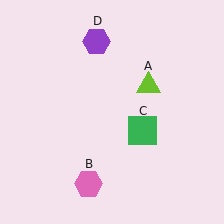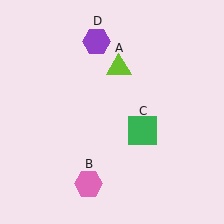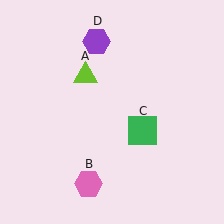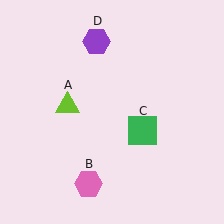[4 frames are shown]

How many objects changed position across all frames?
1 object changed position: lime triangle (object A).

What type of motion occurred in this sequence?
The lime triangle (object A) rotated counterclockwise around the center of the scene.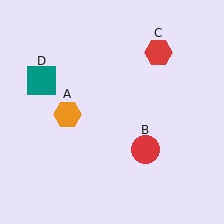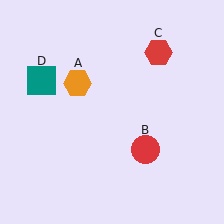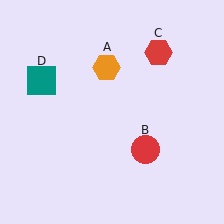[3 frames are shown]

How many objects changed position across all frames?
1 object changed position: orange hexagon (object A).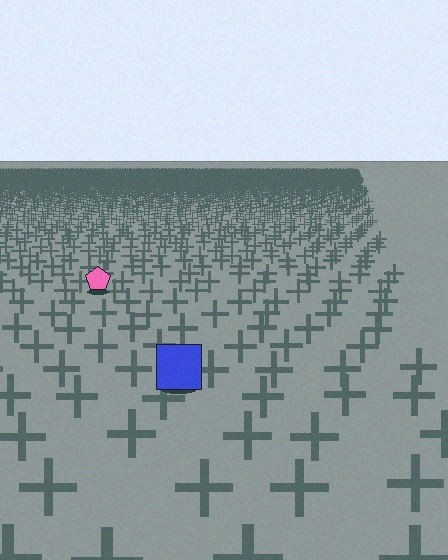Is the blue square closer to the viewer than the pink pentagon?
Yes. The blue square is closer — you can tell from the texture gradient: the ground texture is coarser near it.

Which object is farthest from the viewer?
The pink pentagon is farthest from the viewer. It appears smaller and the ground texture around it is denser.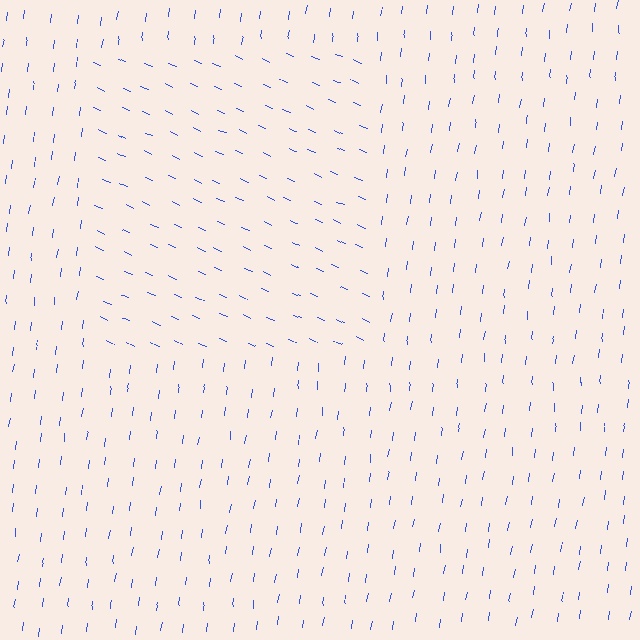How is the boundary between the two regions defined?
The boundary is defined purely by a change in line orientation (approximately 74 degrees difference). All lines are the same color and thickness.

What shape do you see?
I see a rectangle.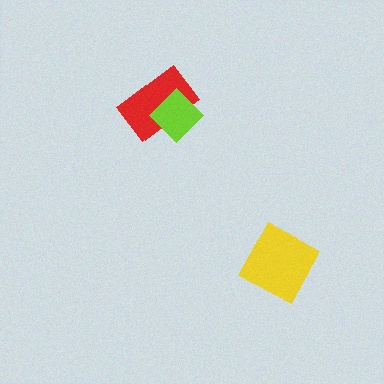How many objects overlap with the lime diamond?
1 object overlaps with the lime diamond.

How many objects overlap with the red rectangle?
1 object overlaps with the red rectangle.